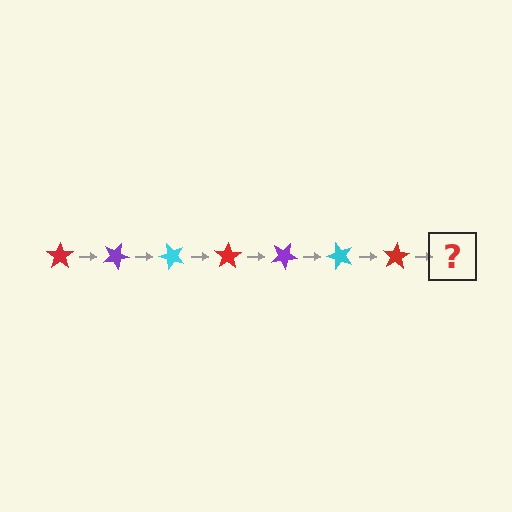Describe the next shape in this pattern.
It should be a purple star, rotated 175 degrees from the start.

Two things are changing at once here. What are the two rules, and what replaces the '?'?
The two rules are that it rotates 25 degrees each step and the color cycles through red, purple, and cyan. The '?' should be a purple star, rotated 175 degrees from the start.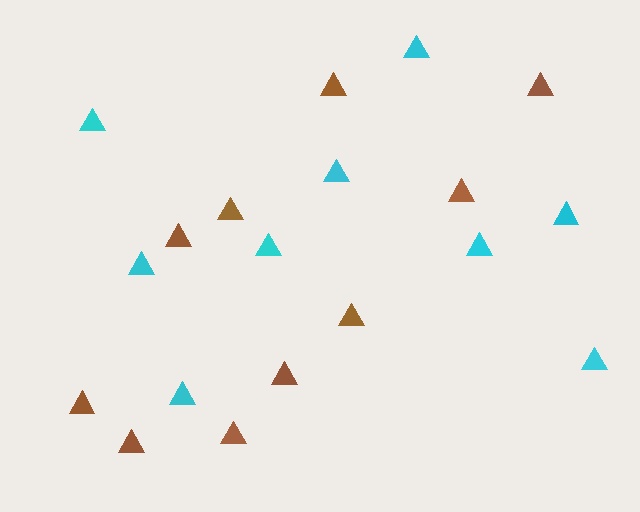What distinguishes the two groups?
There are 2 groups: one group of cyan triangles (9) and one group of brown triangles (10).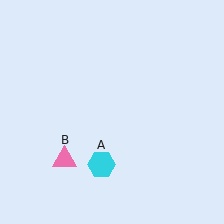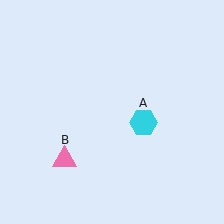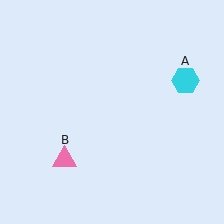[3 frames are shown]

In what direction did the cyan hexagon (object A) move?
The cyan hexagon (object A) moved up and to the right.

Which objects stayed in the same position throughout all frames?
Pink triangle (object B) remained stationary.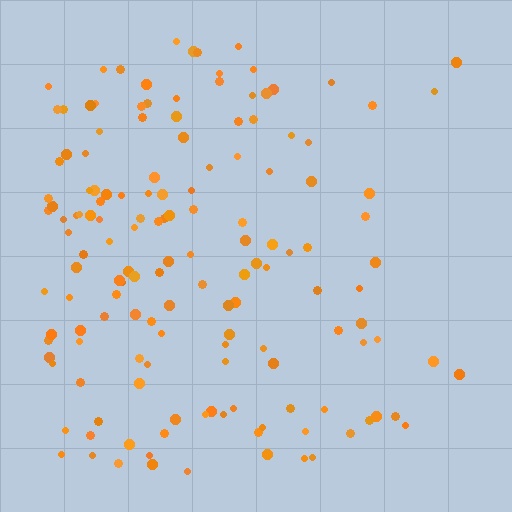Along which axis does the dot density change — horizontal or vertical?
Horizontal.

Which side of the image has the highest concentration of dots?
The left.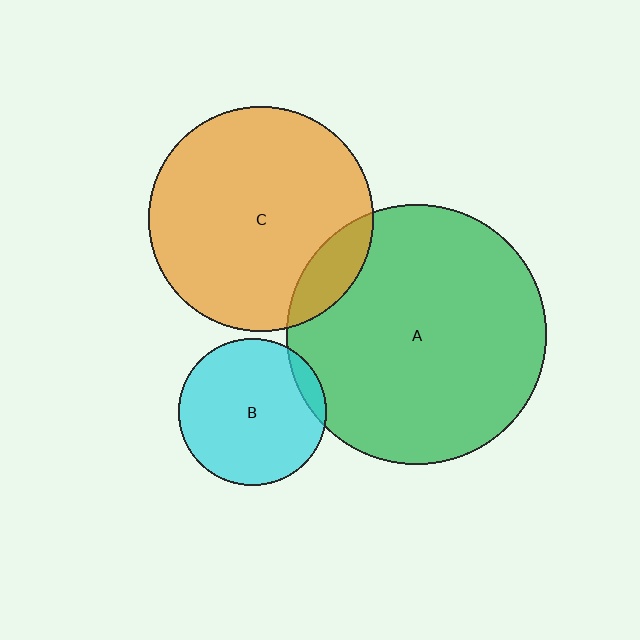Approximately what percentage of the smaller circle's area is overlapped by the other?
Approximately 10%.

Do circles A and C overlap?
Yes.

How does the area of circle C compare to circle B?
Approximately 2.3 times.